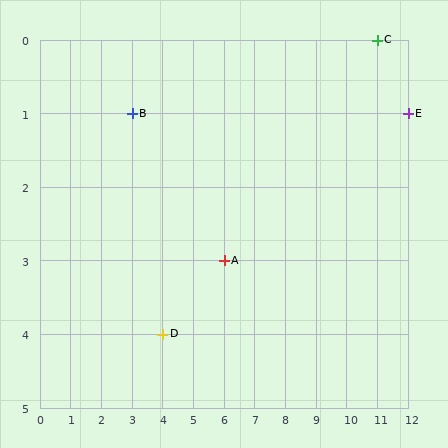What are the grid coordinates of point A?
Point A is at grid coordinates (6, 3).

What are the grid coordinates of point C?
Point C is at grid coordinates (11, 0).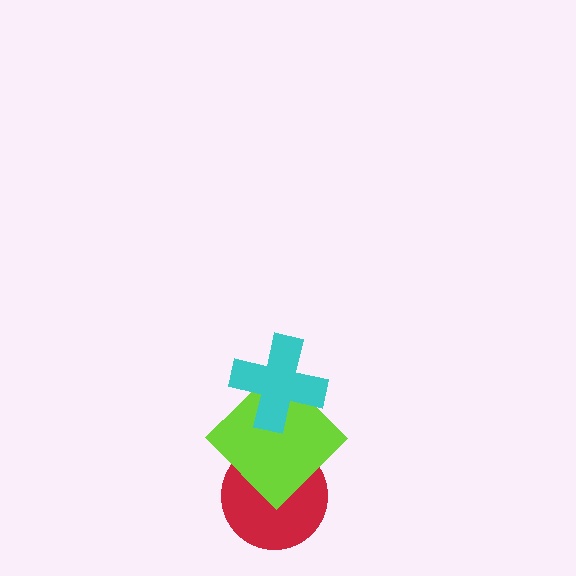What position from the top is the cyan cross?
The cyan cross is 1st from the top.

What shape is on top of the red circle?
The lime diamond is on top of the red circle.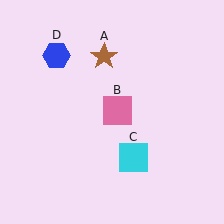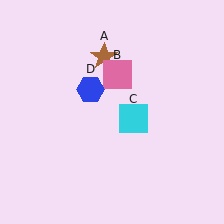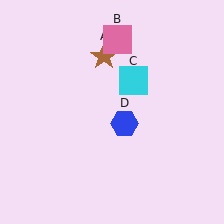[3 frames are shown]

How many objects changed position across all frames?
3 objects changed position: pink square (object B), cyan square (object C), blue hexagon (object D).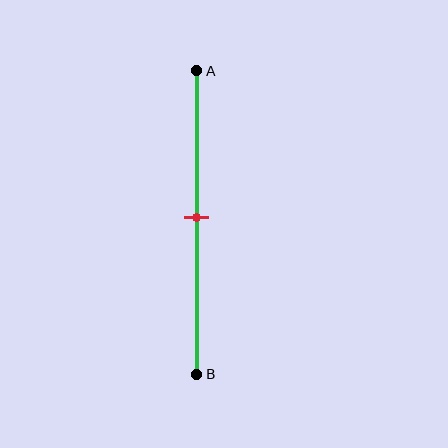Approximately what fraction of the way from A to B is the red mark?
The red mark is approximately 50% of the way from A to B.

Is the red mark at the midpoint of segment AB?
Yes, the mark is approximately at the midpoint.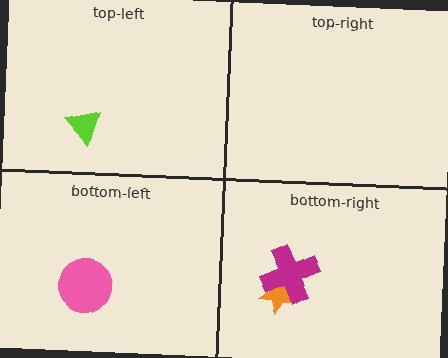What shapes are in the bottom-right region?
The orange star, the magenta cross.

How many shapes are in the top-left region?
1.